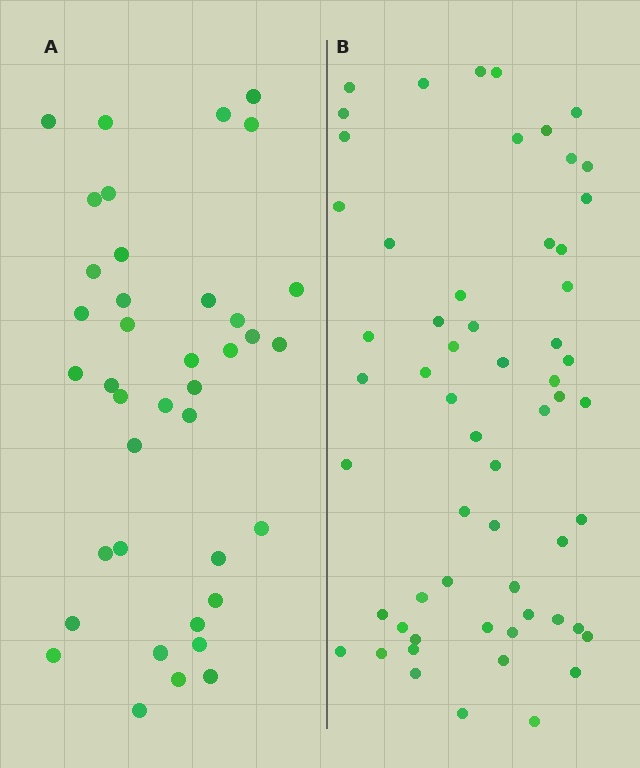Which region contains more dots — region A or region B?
Region B (the right region) has more dots.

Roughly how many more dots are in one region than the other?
Region B has approximately 20 more dots than region A.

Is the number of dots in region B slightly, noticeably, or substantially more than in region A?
Region B has substantially more. The ratio is roughly 1.5 to 1.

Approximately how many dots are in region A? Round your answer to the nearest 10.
About 40 dots. (The exact count is 39, which rounds to 40.)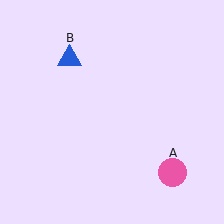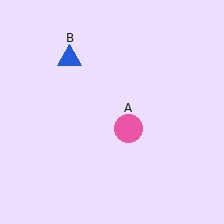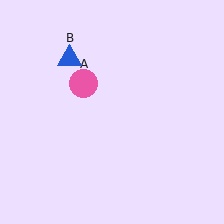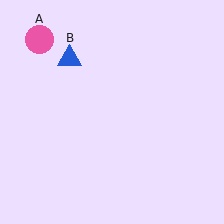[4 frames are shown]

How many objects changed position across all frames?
1 object changed position: pink circle (object A).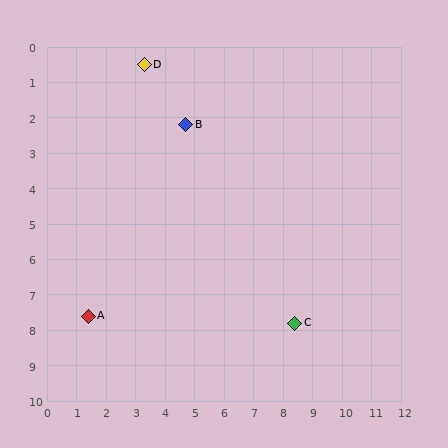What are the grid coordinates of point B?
Point B is at approximately (4.7, 2.2).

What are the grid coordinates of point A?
Point A is at approximately (1.4, 7.6).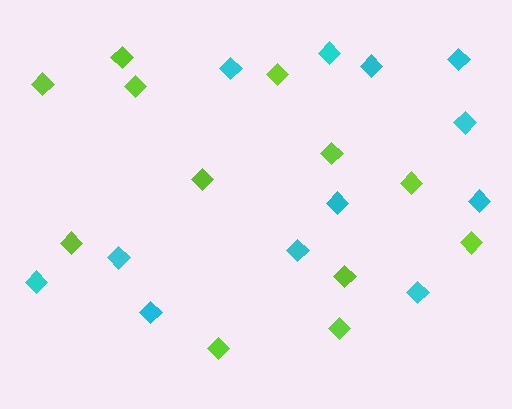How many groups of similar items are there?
There are 2 groups: one group of cyan diamonds (12) and one group of lime diamonds (12).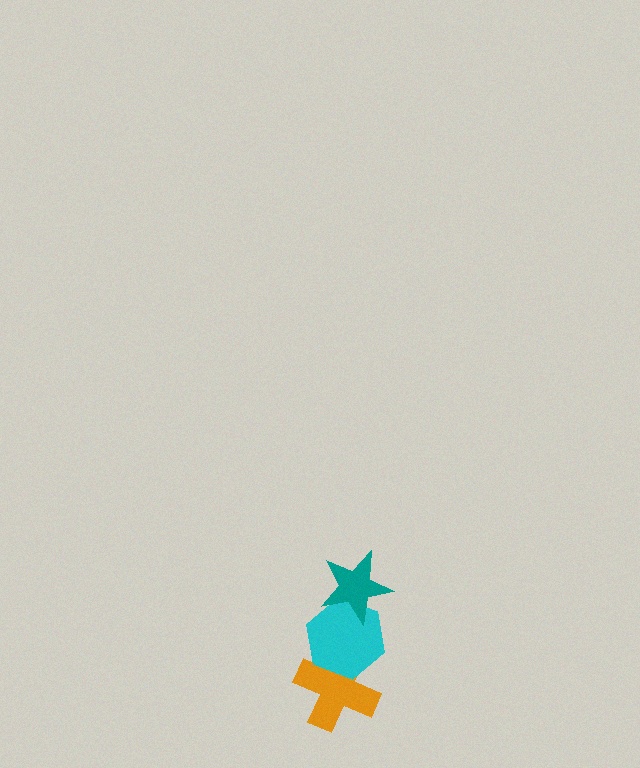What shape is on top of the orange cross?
The cyan hexagon is on top of the orange cross.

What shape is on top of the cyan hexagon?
The teal star is on top of the cyan hexagon.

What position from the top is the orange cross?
The orange cross is 3rd from the top.